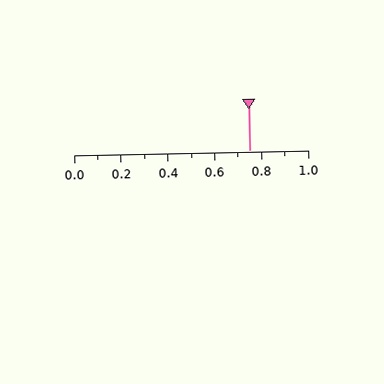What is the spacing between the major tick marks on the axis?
The major ticks are spaced 0.2 apart.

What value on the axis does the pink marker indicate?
The marker indicates approximately 0.75.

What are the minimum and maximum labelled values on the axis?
The axis runs from 0.0 to 1.0.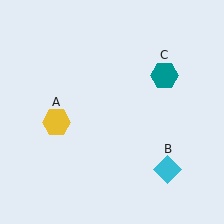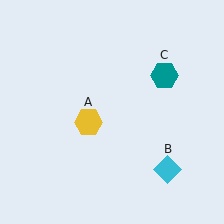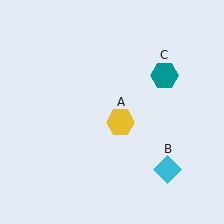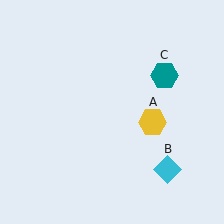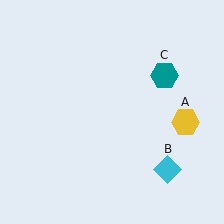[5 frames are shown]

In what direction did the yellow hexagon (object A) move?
The yellow hexagon (object A) moved right.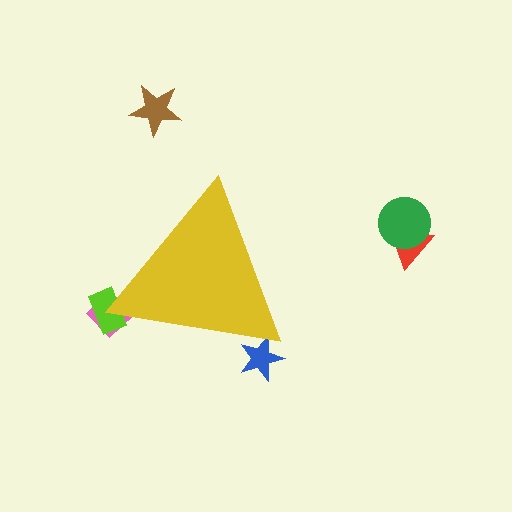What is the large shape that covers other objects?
A yellow triangle.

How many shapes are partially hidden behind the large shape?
3 shapes are partially hidden.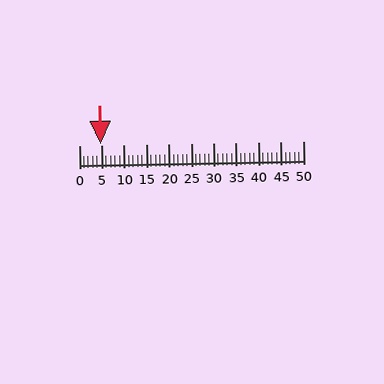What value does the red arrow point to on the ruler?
The red arrow points to approximately 5.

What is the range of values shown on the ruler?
The ruler shows values from 0 to 50.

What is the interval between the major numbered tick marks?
The major tick marks are spaced 5 units apart.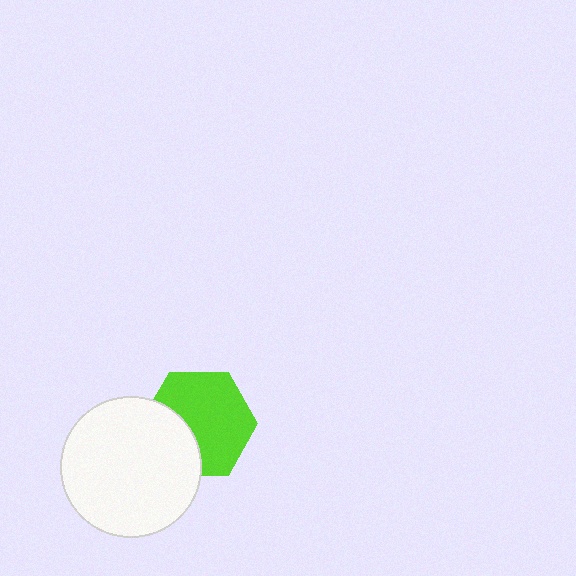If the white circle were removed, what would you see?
You would see the complete lime hexagon.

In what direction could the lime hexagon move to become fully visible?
The lime hexagon could move right. That would shift it out from behind the white circle entirely.